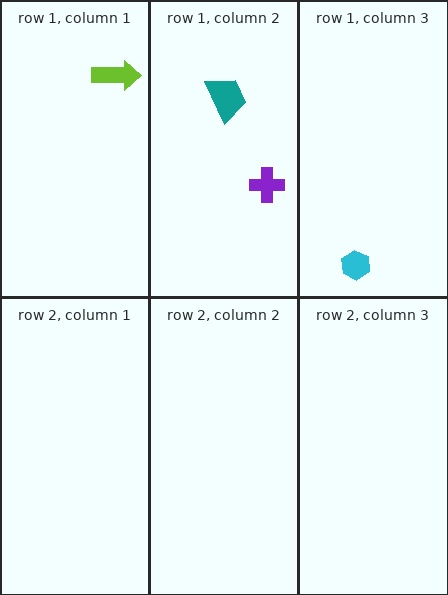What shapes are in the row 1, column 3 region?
The cyan hexagon.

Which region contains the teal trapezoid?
The row 1, column 2 region.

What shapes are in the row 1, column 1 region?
The lime arrow.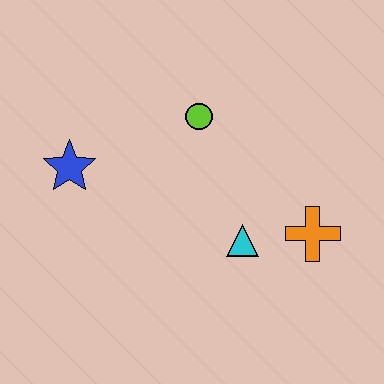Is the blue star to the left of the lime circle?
Yes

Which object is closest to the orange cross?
The cyan triangle is closest to the orange cross.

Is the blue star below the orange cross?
No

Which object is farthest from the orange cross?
The blue star is farthest from the orange cross.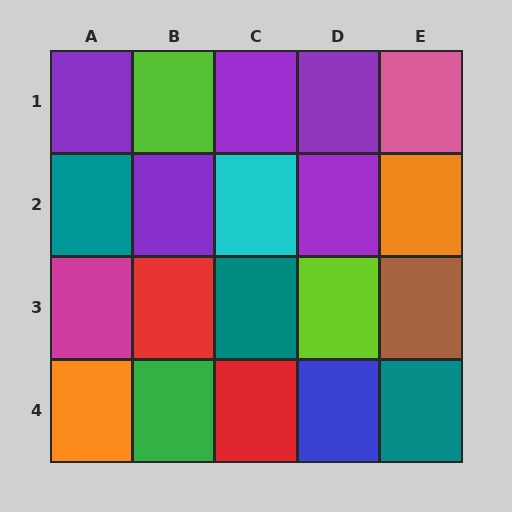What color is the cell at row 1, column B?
Lime.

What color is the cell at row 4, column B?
Green.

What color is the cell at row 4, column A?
Orange.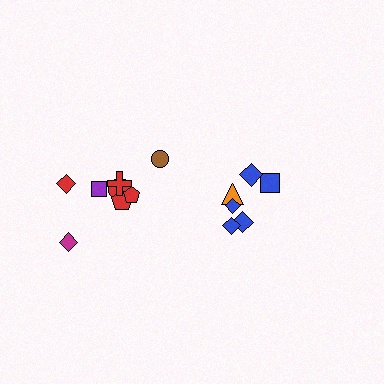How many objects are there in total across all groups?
There are 14 objects.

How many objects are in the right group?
There are 6 objects.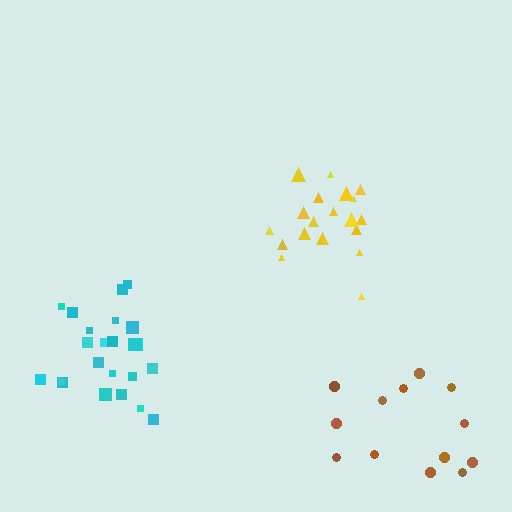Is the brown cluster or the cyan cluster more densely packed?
Cyan.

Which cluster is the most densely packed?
Yellow.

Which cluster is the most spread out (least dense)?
Brown.